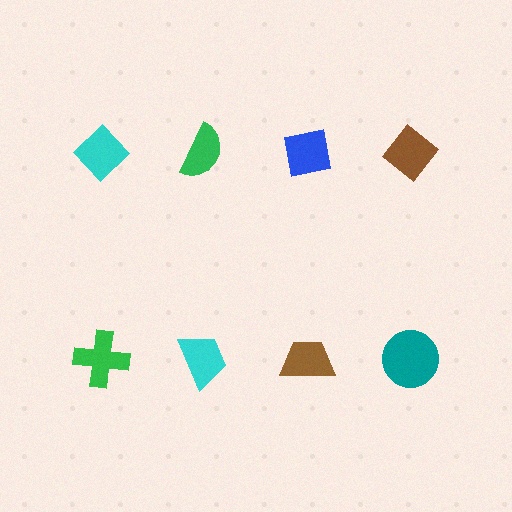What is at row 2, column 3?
A brown trapezoid.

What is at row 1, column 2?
A green semicircle.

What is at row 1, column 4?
A brown diamond.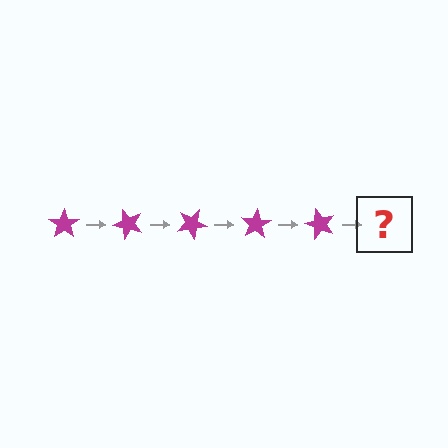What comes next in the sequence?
The next element should be a magenta star rotated 250 degrees.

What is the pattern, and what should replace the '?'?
The pattern is that the star rotates 50 degrees each step. The '?' should be a magenta star rotated 250 degrees.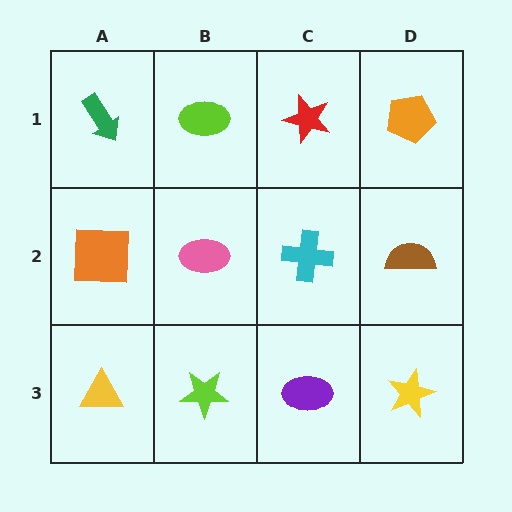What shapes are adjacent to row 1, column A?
An orange square (row 2, column A), a lime ellipse (row 1, column B).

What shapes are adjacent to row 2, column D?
An orange pentagon (row 1, column D), a yellow star (row 3, column D), a cyan cross (row 2, column C).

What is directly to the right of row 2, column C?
A brown semicircle.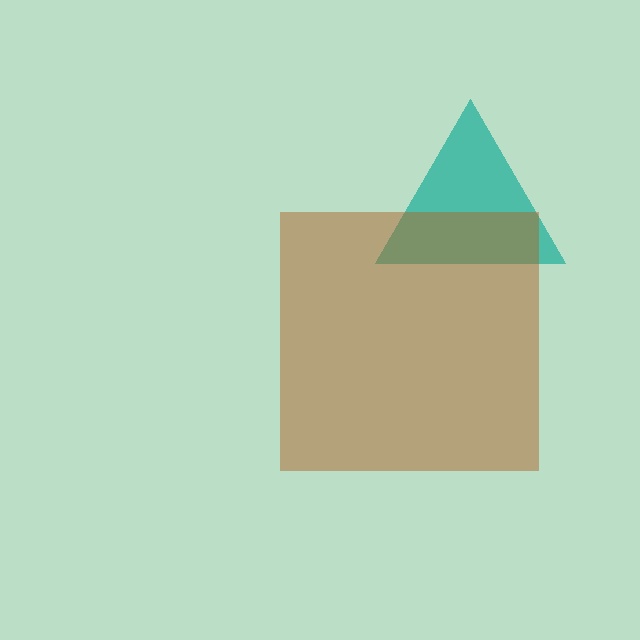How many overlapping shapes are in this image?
There are 2 overlapping shapes in the image.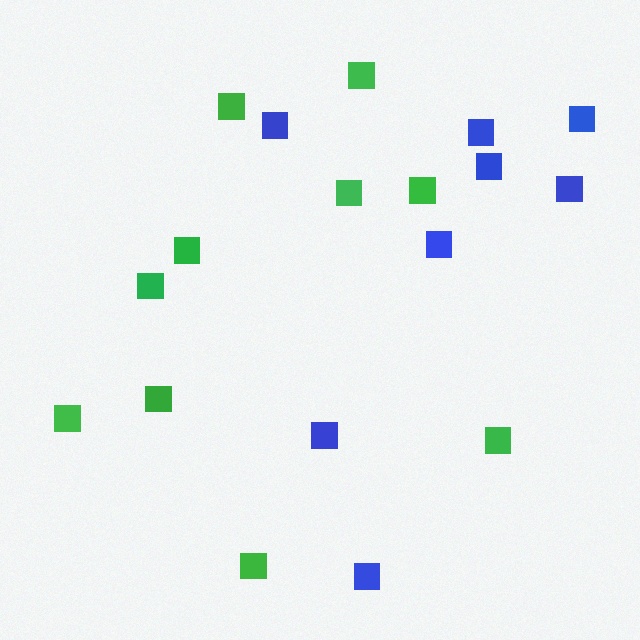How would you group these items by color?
There are 2 groups: one group of green squares (10) and one group of blue squares (8).